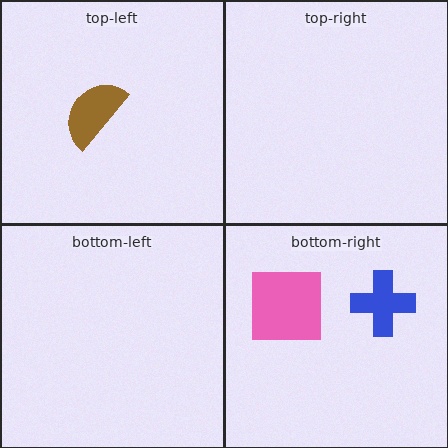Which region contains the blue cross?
The bottom-right region.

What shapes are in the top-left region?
The brown semicircle.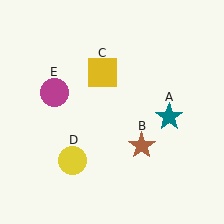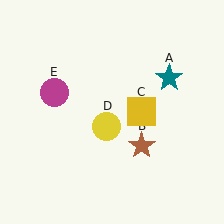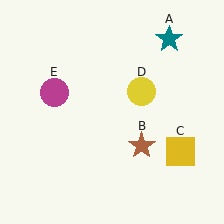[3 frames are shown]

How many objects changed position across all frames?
3 objects changed position: teal star (object A), yellow square (object C), yellow circle (object D).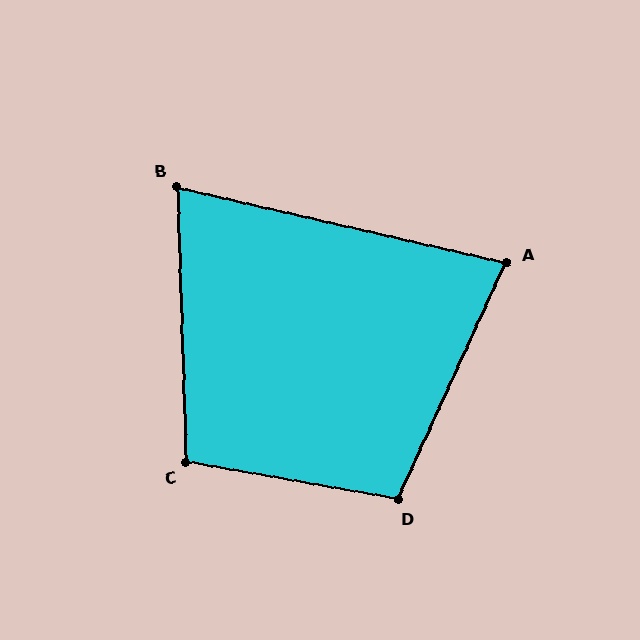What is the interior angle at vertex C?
Approximately 102 degrees (obtuse).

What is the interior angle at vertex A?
Approximately 78 degrees (acute).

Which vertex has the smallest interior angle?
B, at approximately 75 degrees.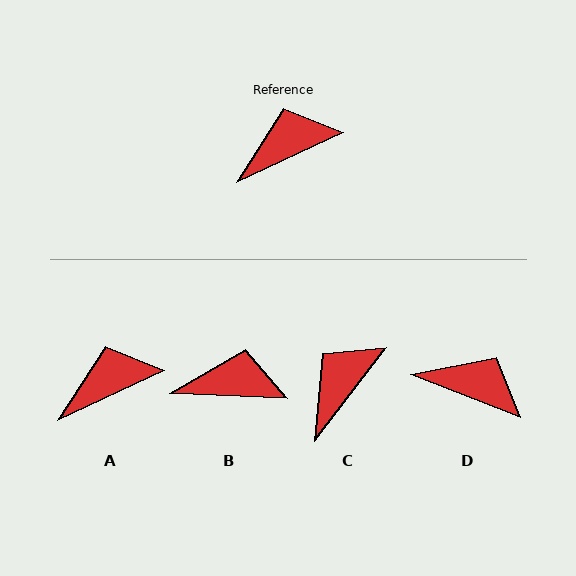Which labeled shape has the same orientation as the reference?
A.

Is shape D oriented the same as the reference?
No, it is off by about 47 degrees.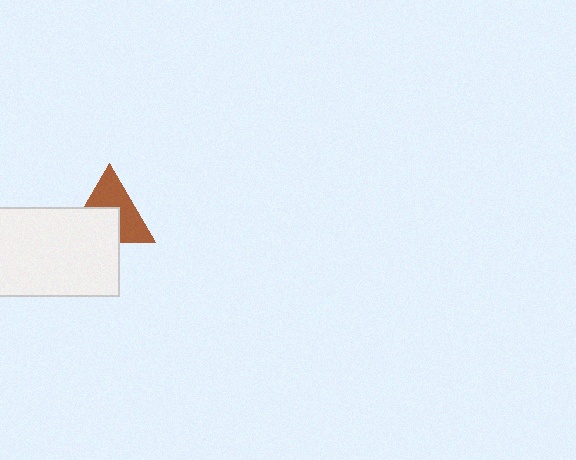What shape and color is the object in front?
The object in front is a white rectangle.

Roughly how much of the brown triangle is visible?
About half of it is visible (roughly 56%).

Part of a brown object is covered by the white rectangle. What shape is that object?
It is a triangle.